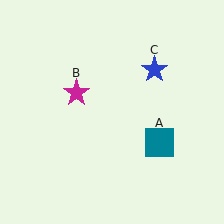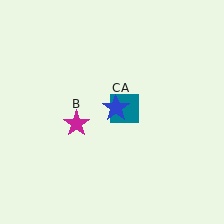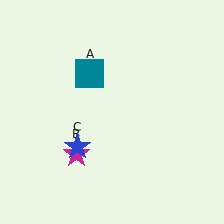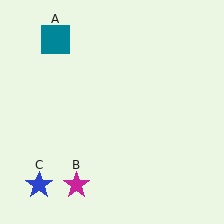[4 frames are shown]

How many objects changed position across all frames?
3 objects changed position: teal square (object A), magenta star (object B), blue star (object C).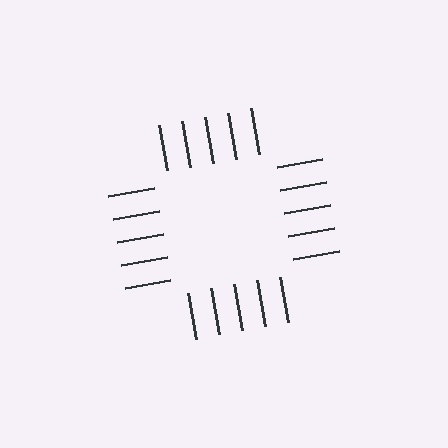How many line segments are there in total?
20 — 5 along each of the 4 edges.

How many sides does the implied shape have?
4 sides — the line-ends trace a square.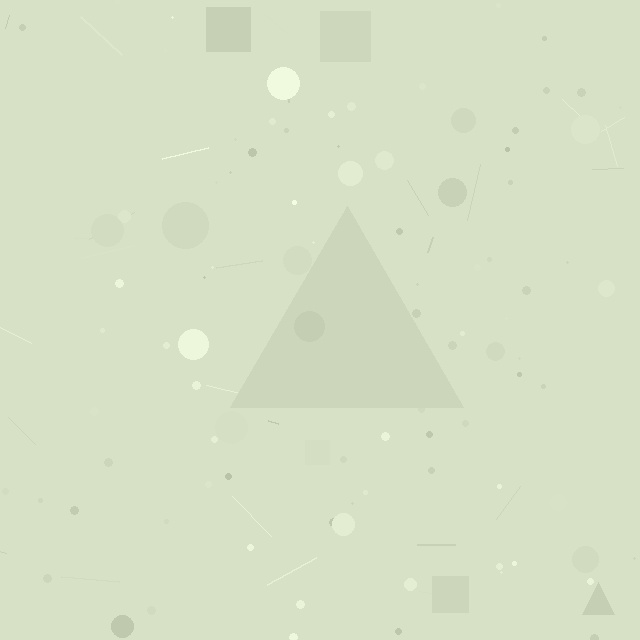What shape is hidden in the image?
A triangle is hidden in the image.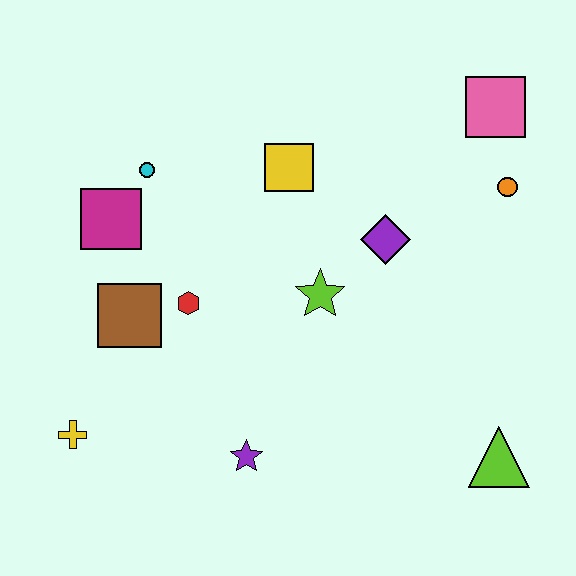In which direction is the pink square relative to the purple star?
The pink square is above the purple star.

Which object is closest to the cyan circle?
The magenta square is closest to the cyan circle.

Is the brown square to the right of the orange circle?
No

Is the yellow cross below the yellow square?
Yes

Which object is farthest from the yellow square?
The lime triangle is farthest from the yellow square.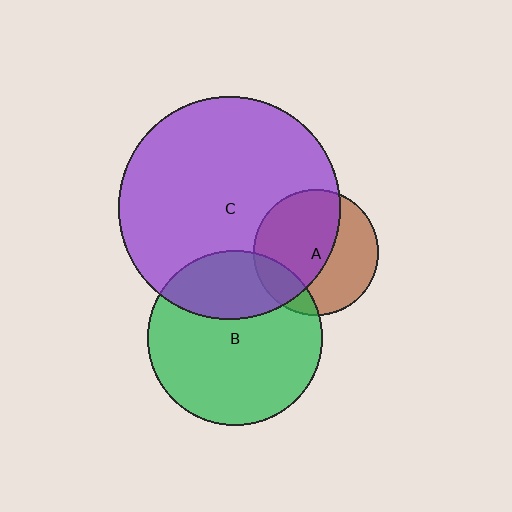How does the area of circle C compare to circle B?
Approximately 1.6 times.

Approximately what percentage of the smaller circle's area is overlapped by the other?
Approximately 30%.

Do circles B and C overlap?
Yes.